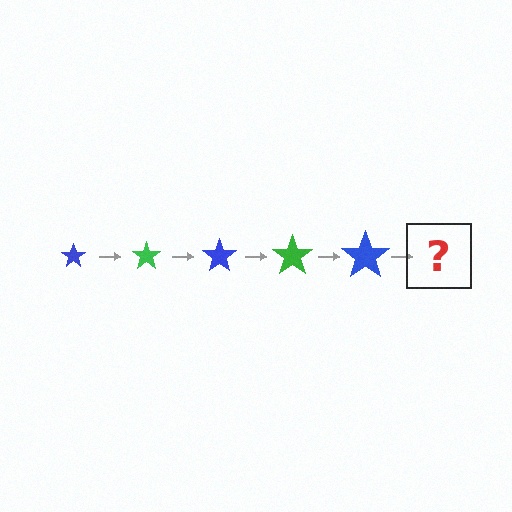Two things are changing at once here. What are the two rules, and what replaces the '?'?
The two rules are that the star grows larger each step and the color cycles through blue and green. The '?' should be a green star, larger than the previous one.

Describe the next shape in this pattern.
It should be a green star, larger than the previous one.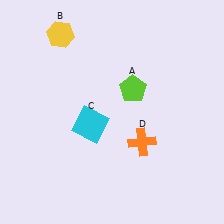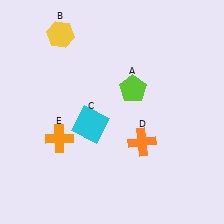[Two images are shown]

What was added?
An orange cross (E) was added in Image 2.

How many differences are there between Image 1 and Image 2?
There is 1 difference between the two images.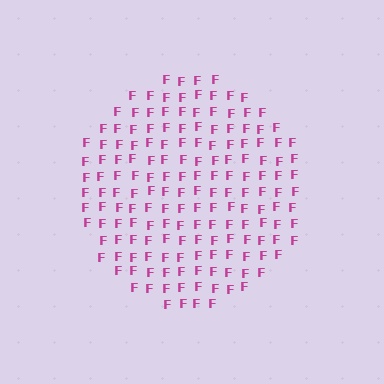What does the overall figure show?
The overall figure shows a circle.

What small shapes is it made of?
It is made of small letter F's.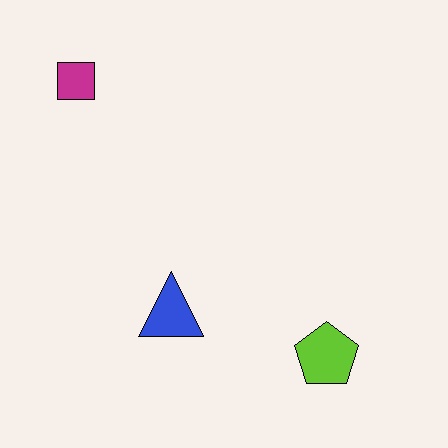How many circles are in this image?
There are no circles.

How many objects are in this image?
There are 3 objects.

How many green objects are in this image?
There are no green objects.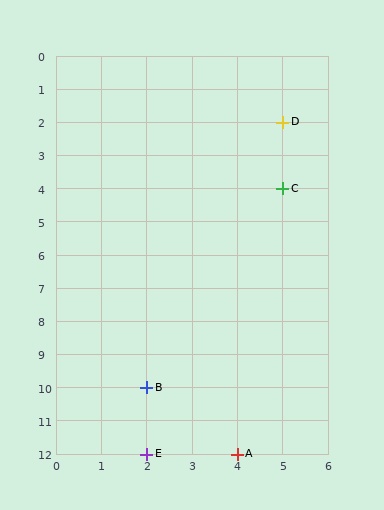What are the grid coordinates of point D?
Point D is at grid coordinates (5, 2).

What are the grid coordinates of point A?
Point A is at grid coordinates (4, 12).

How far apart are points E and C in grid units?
Points E and C are 3 columns and 8 rows apart (about 8.5 grid units diagonally).